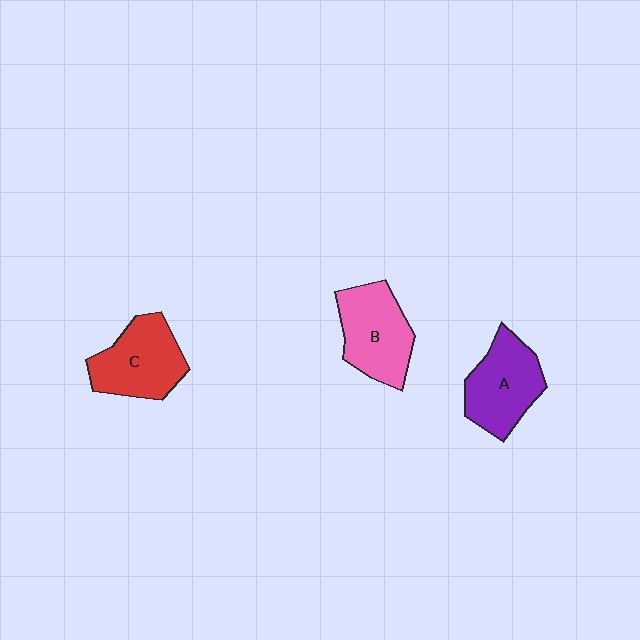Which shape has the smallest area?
Shape A (purple).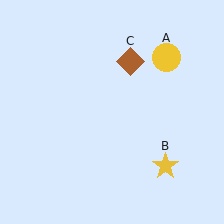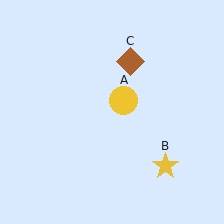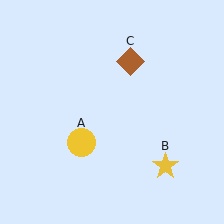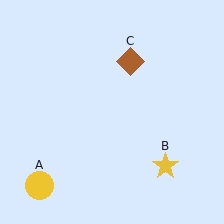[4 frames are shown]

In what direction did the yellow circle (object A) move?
The yellow circle (object A) moved down and to the left.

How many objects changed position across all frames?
1 object changed position: yellow circle (object A).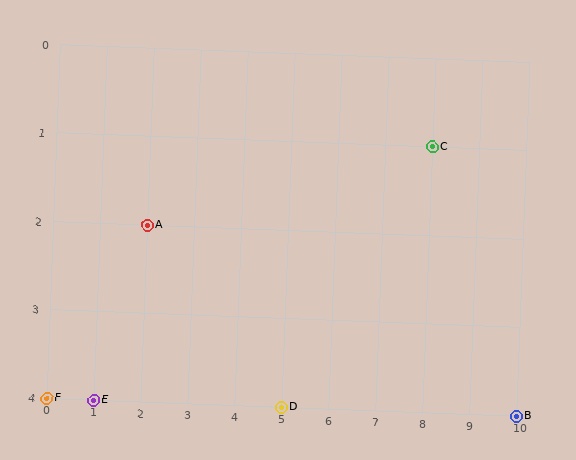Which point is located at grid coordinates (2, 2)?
Point A is at (2, 2).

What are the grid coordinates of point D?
Point D is at grid coordinates (5, 4).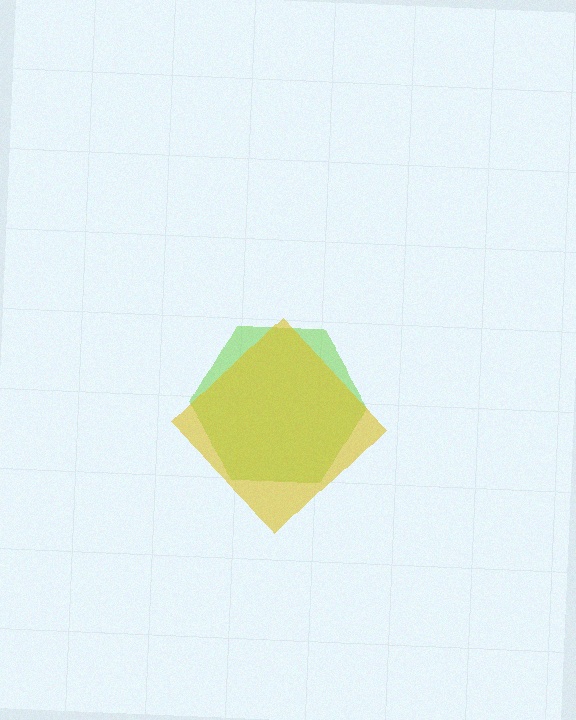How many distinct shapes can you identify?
There are 2 distinct shapes: a lime hexagon, a yellow diamond.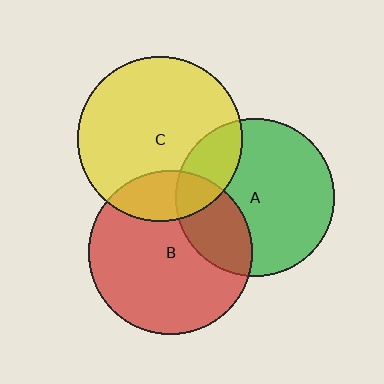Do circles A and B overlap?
Yes.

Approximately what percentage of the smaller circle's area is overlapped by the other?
Approximately 25%.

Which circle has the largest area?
Circle C (yellow).